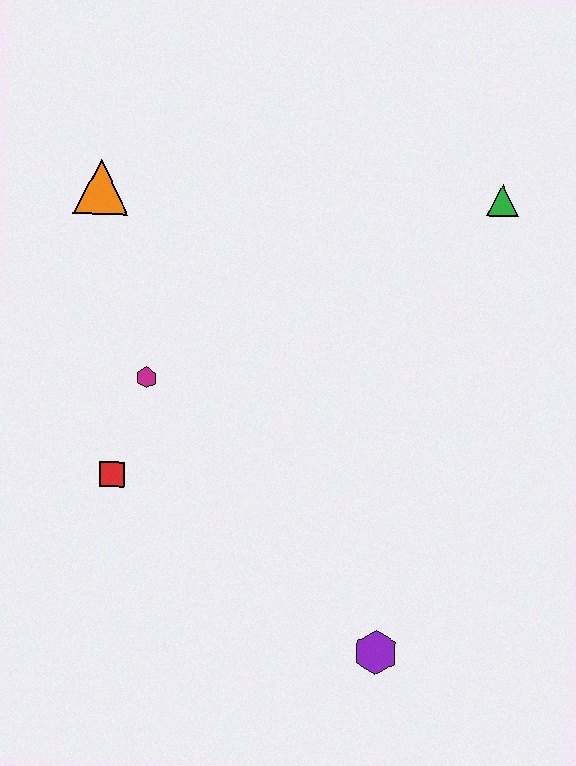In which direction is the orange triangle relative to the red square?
The orange triangle is above the red square.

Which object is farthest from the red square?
The green triangle is farthest from the red square.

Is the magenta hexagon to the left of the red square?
No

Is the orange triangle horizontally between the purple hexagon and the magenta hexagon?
No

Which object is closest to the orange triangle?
The magenta hexagon is closest to the orange triangle.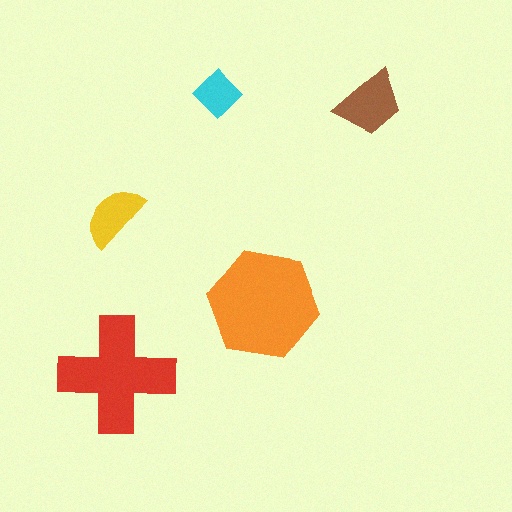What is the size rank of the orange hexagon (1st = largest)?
1st.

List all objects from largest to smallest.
The orange hexagon, the red cross, the brown trapezoid, the yellow semicircle, the cyan diamond.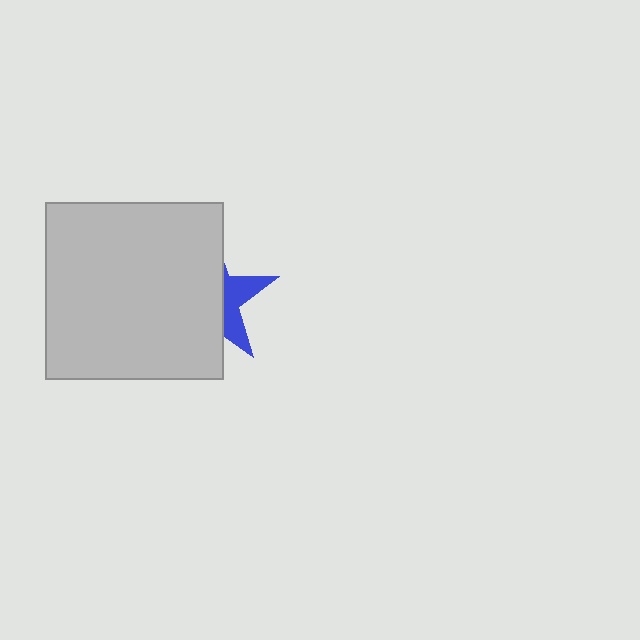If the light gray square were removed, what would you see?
You would see the complete blue star.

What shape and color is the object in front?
The object in front is a light gray square.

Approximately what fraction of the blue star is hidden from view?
Roughly 68% of the blue star is hidden behind the light gray square.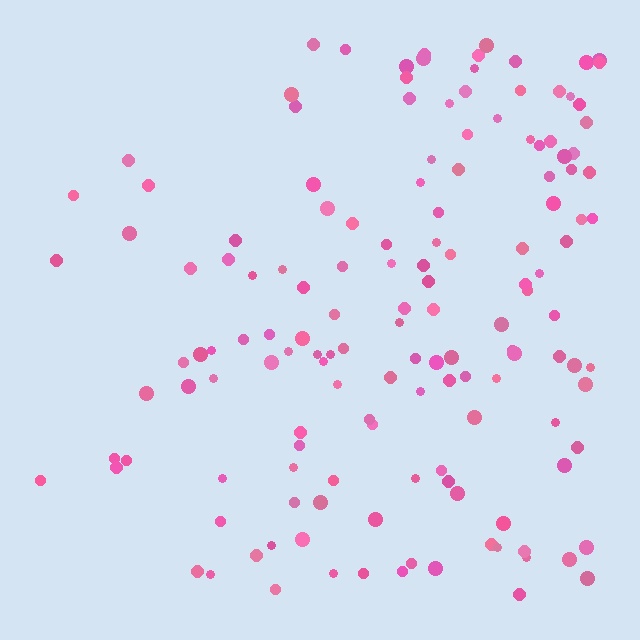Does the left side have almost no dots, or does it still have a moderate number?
Still a moderate number, just noticeably fewer than the right.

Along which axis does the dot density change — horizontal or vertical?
Horizontal.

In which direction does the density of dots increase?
From left to right, with the right side densest.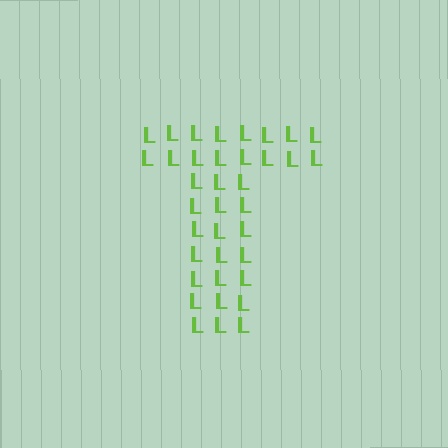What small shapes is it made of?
It is made of small letter L's.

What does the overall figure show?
The overall figure shows the letter T.